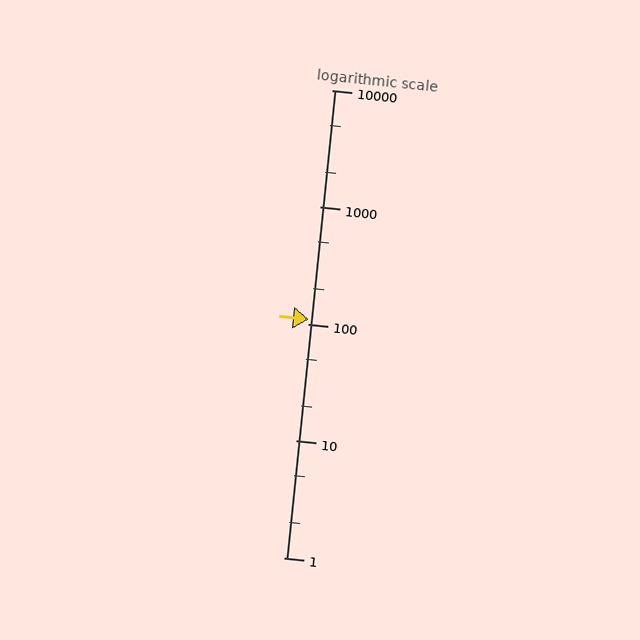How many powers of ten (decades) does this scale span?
The scale spans 4 decades, from 1 to 10000.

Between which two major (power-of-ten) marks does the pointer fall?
The pointer is between 100 and 1000.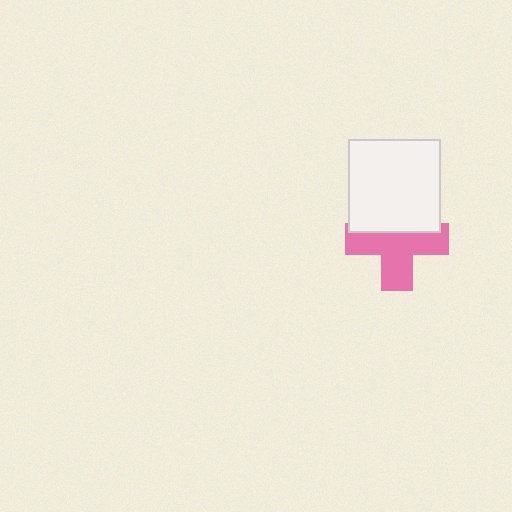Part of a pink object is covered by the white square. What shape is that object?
It is a cross.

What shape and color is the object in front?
The object in front is a white square.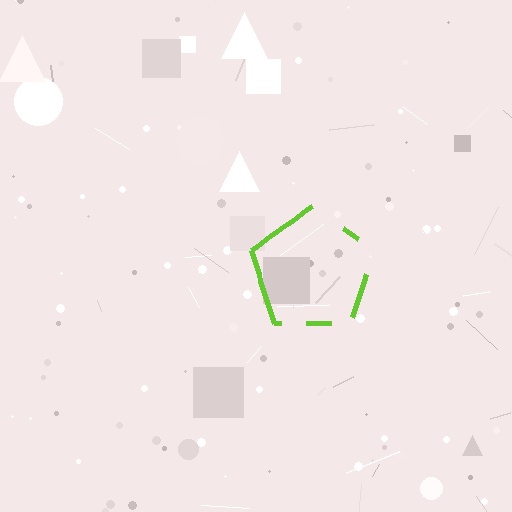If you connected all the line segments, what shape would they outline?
They would outline a pentagon.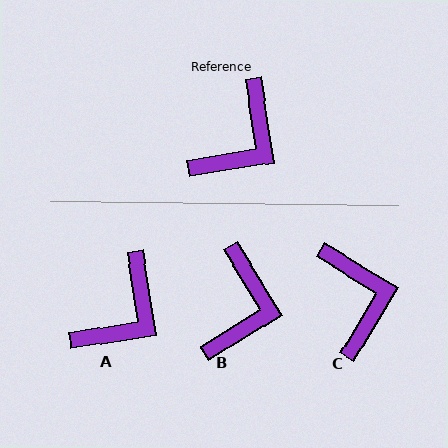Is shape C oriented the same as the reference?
No, it is off by about 50 degrees.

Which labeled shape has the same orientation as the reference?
A.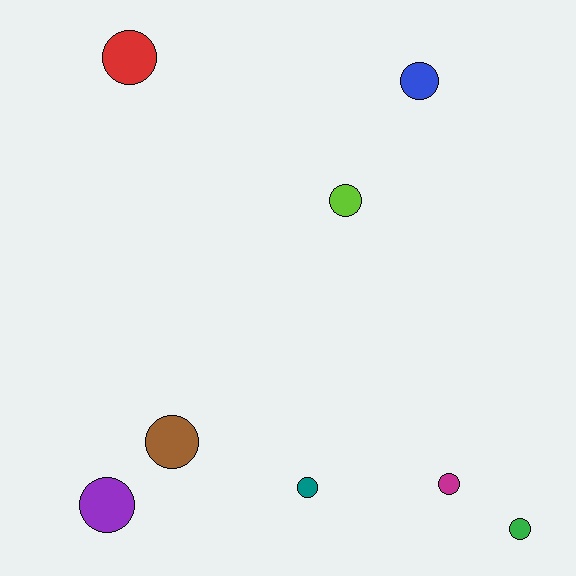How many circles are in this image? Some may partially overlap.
There are 8 circles.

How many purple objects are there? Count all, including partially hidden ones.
There is 1 purple object.